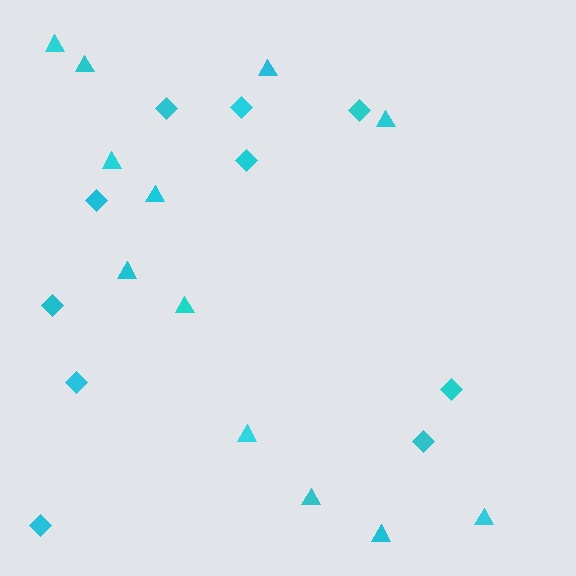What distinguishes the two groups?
There are 2 groups: one group of triangles (12) and one group of diamonds (10).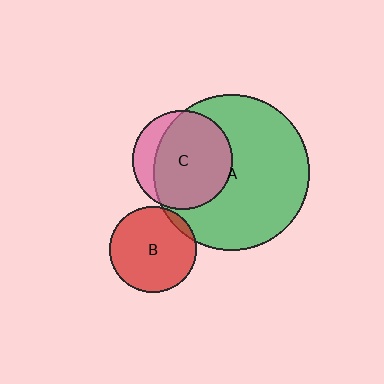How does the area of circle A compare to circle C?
Approximately 2.4 times.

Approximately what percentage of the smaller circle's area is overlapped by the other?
Approximately 5%.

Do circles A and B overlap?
Yes.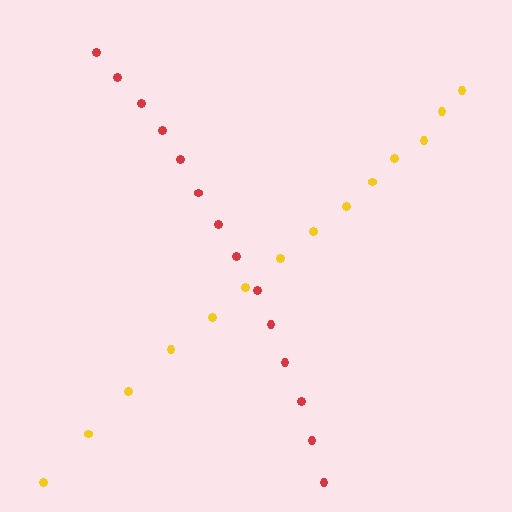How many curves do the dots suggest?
There are 2 distinct paths.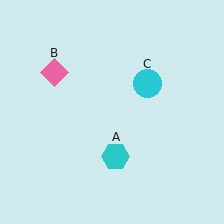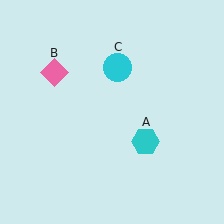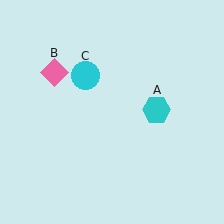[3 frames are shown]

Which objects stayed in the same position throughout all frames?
Pink diamond (object B) remained stationary.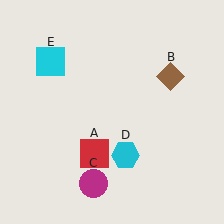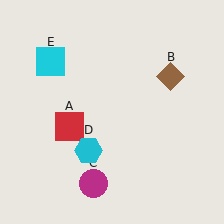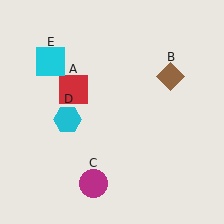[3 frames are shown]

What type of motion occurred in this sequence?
The red square (object A), cyan hexagon (object D) rotated clockwise around the center of the scene.